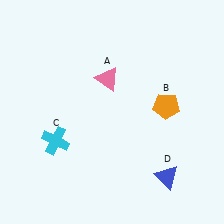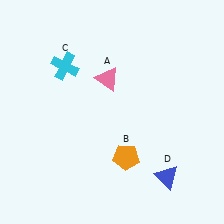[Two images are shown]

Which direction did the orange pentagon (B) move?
The orange pentagon (B) moved down.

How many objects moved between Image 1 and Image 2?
2 objects moved between the two images.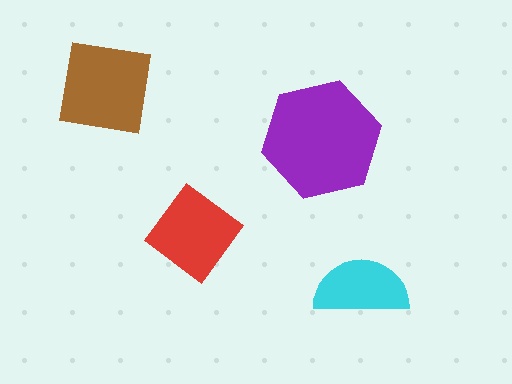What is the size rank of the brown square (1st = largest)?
2nd.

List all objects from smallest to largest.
The cyan semicircle, the red diamond, the brown square, the purple hexagon.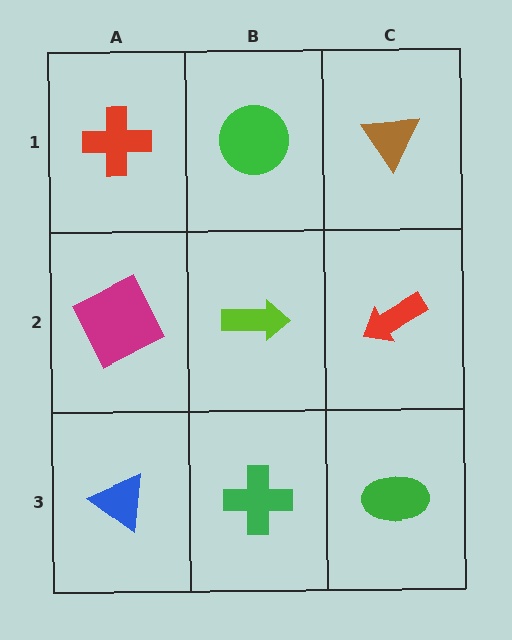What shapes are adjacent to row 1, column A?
A magenta square (row 2, column A), a green circle (row 1, column B).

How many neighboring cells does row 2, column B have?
4.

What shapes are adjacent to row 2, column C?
A brown triangle (row 1, column C), a green ellipse (row 3, column C), a lime arrow (row 2, column B).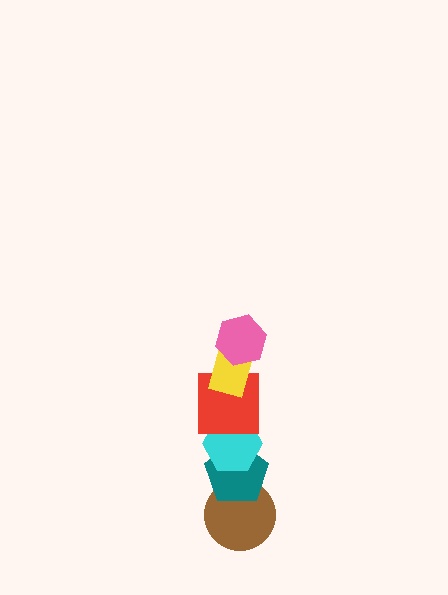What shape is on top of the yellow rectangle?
The pink hexagon is on top of the yellow rectangle.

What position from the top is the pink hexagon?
The pink hexagon is 1st from the top.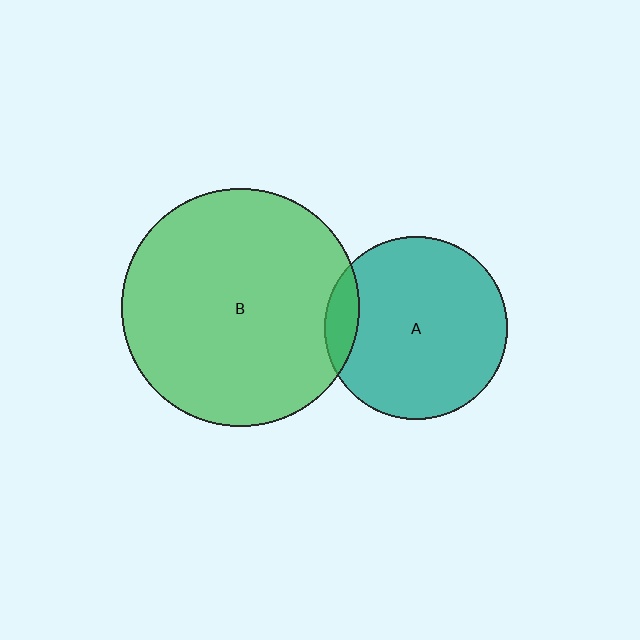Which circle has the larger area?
Circle B (green).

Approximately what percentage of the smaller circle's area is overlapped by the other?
Approximately 10%.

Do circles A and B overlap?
Yes.